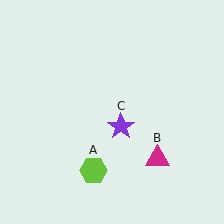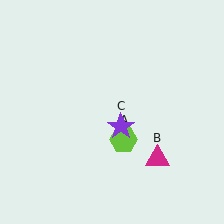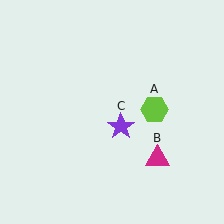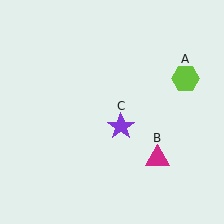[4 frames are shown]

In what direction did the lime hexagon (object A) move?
The lime hexagon (object A) moved up and to the right.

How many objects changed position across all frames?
1 object changed position: lime hexagon (object A).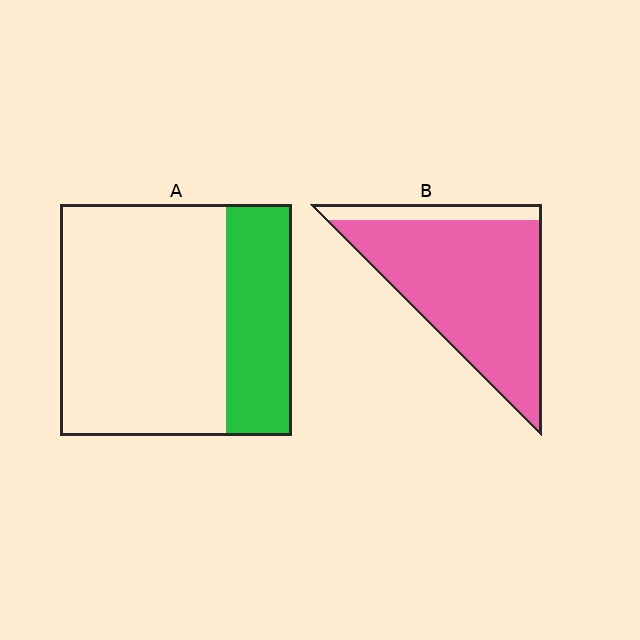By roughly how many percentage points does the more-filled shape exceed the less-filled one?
By roughly 60 percentage points (B over A).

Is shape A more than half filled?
No.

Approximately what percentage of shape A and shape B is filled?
A is approximately 30% and B is approximately 85%.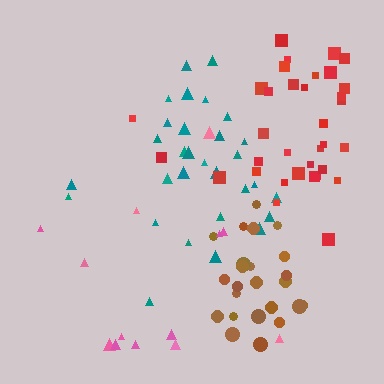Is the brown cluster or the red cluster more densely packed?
Brown.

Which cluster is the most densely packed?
Brown.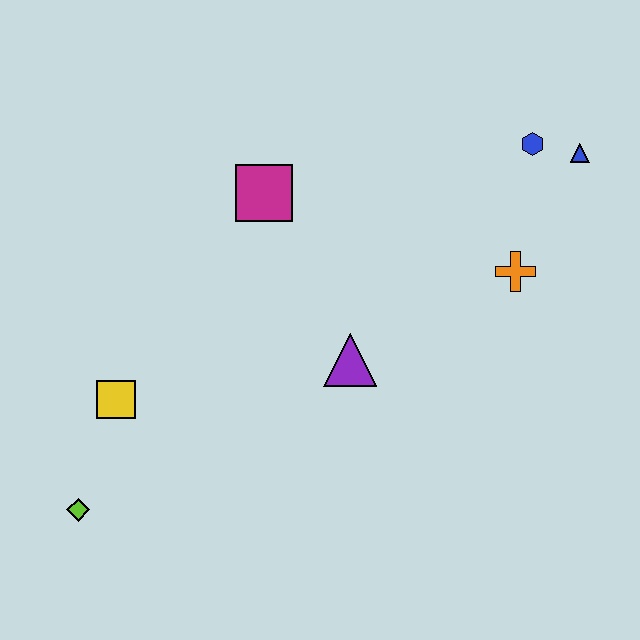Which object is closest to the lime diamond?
The yellow square is closest to the lime diamond.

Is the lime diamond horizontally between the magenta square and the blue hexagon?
No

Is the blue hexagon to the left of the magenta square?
No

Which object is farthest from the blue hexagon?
The lime diamond is farthest from the blue hexagon.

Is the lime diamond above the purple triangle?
No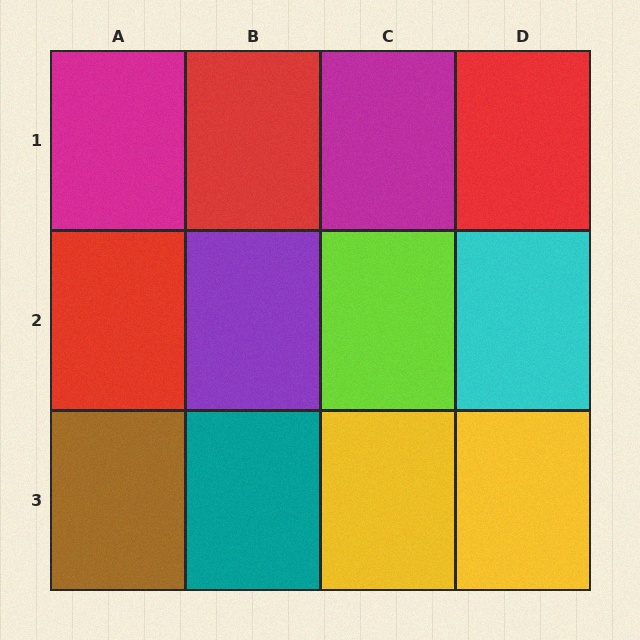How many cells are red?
3 cells are red.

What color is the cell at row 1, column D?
Red.